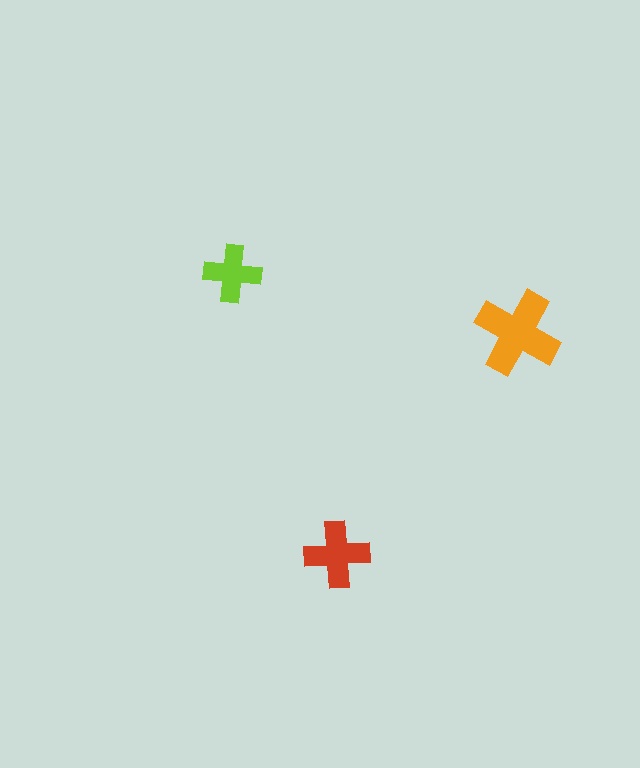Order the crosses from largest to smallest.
the orange one, the red one, the lime one.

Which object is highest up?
The lime cross is topmost.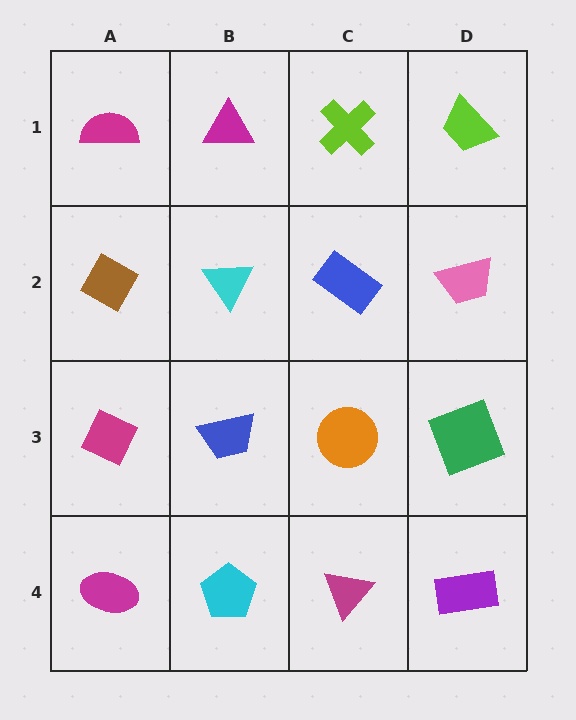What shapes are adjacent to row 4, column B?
A blue trapezoid (row 3, column B), a magenta ellipse (row 4, column A), a magenta triangle (row 4, column C).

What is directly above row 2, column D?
A lime trapezoid.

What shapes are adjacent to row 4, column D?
A green square (row 3, column D), a magenta triangle (row 4, column C).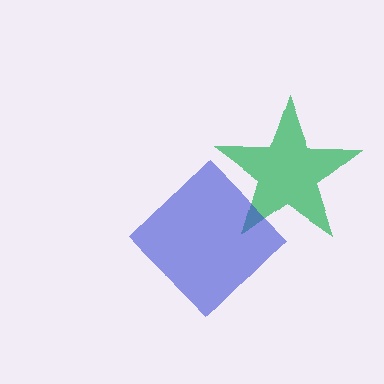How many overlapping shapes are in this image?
There are 2 overlapping shapes in the image.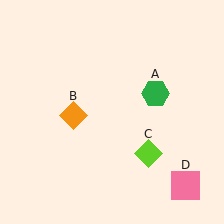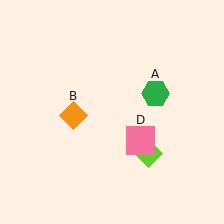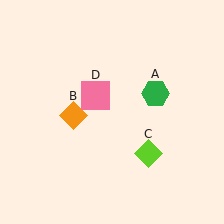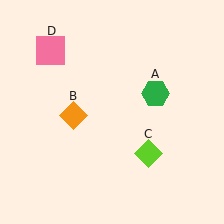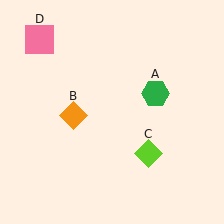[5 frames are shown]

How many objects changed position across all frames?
1 object changed position: pink square (object D).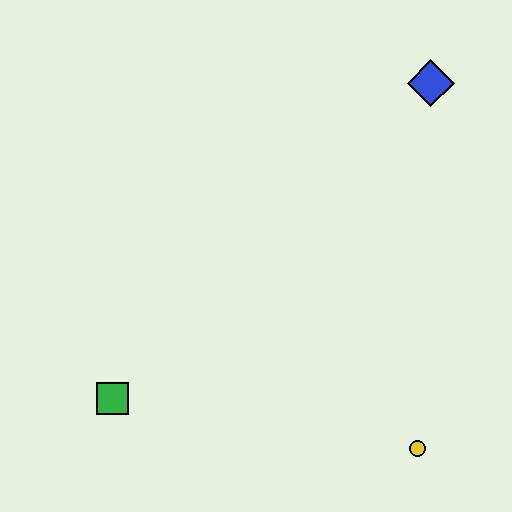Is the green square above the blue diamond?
No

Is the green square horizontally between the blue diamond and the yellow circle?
No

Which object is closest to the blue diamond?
The yellow circle is closest to the blue diamond.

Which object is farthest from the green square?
The blue diamond is farthest from the green square.